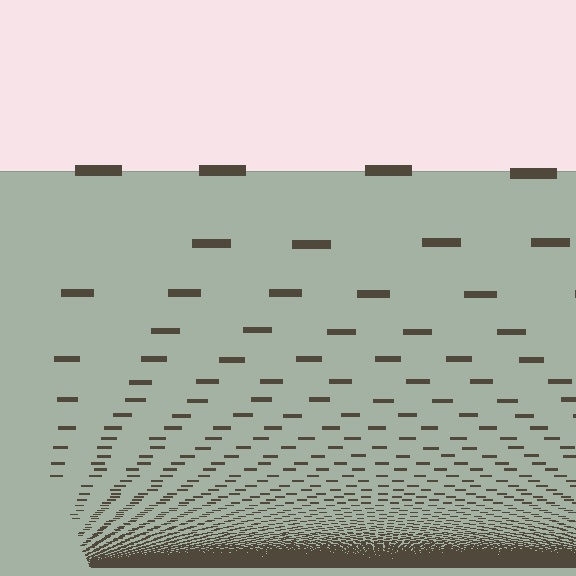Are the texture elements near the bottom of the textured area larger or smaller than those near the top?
Smaller. The gradient is inverted — elements near the bottom are smaller and denser.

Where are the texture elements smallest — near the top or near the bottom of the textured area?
Near the bottom.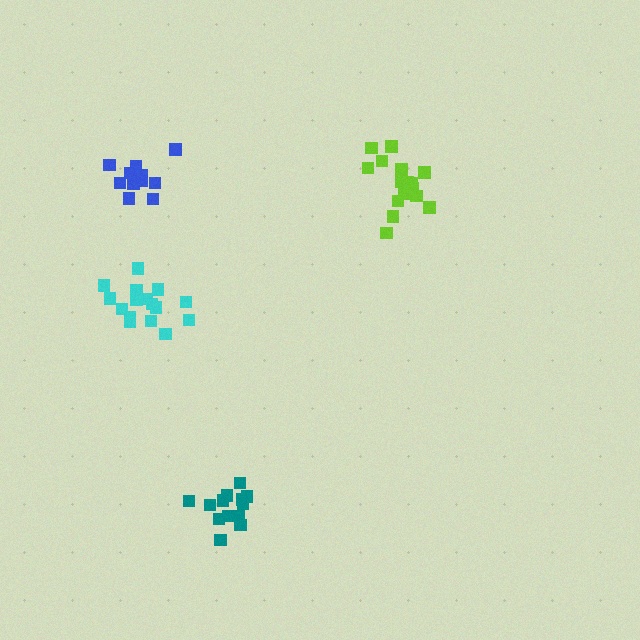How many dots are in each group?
Group 1: 16 dots, Group 2: 16 dots, Group 3: 13 dots, Group 4: 13 dots (58 total).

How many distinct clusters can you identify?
There are 4 distinct clusters.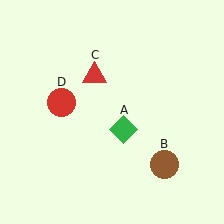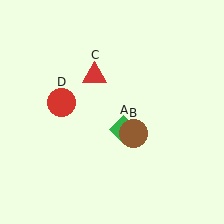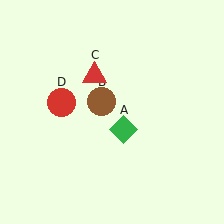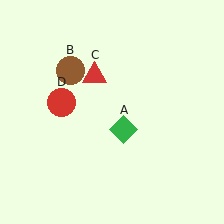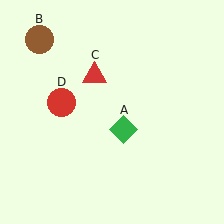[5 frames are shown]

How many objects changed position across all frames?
1 object changed position: brown circle (object B).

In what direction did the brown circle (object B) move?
The brown circle (object B) moved up and to the left.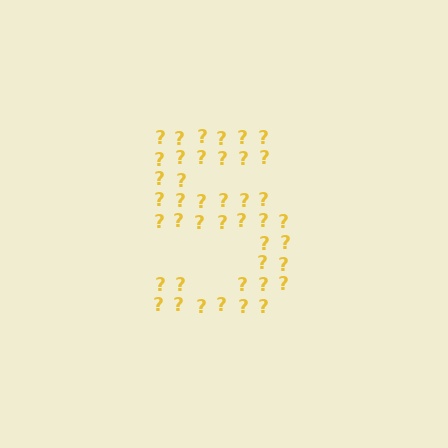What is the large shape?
The large shape is the digit 5.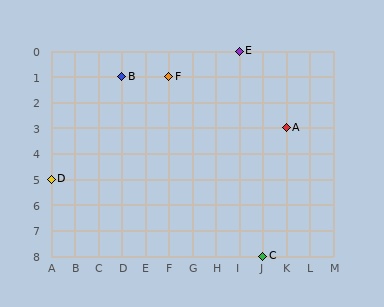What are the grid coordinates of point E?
Point E is at grid coordinates (I, 0).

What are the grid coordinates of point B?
Point B is at grid coordinates (D, 1).